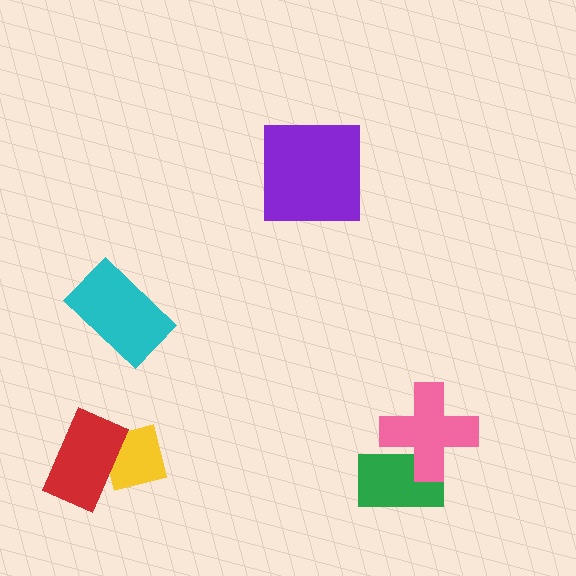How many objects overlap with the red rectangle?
1 object overlaps with the red rectangle.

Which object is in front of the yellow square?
The red rectangle is in front of the yellow square.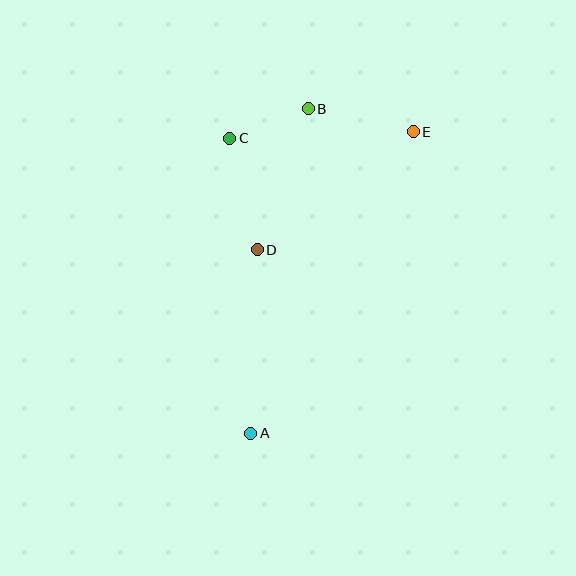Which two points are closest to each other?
Points B and C are closest to each other.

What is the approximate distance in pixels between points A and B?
The distance between A and B is approximately 329 pixels.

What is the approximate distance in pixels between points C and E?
The distance between C and E is approximately 184 pixels.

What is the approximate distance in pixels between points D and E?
The distance between D and E is approximately 196 pixels.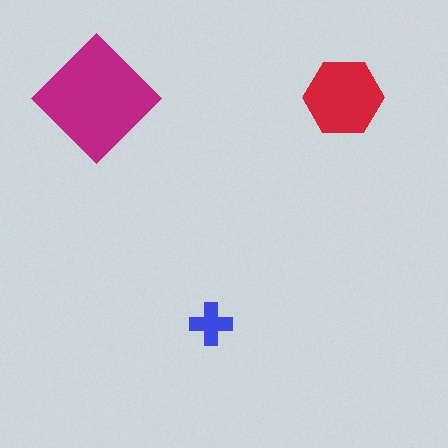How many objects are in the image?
There are 3 objects in the image.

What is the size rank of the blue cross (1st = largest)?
3rd.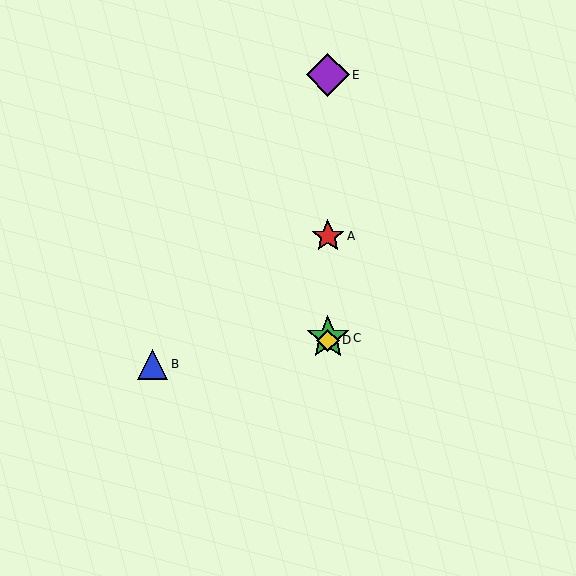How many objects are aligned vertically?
4 objects (A, C, D, E) are aligned vertically.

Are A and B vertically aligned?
No, A is at x≈328 and B is at x≈153.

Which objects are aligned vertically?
Objects A, C, D, E are aligned vertically.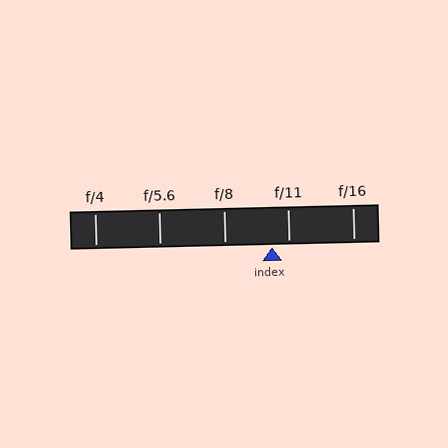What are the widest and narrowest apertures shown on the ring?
The widest aperture shown is f/4 and the narrowest is f/16.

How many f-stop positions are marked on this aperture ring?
There are 5 f-stop positions marked.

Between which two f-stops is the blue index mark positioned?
The index mark is between f/8 and f/11.